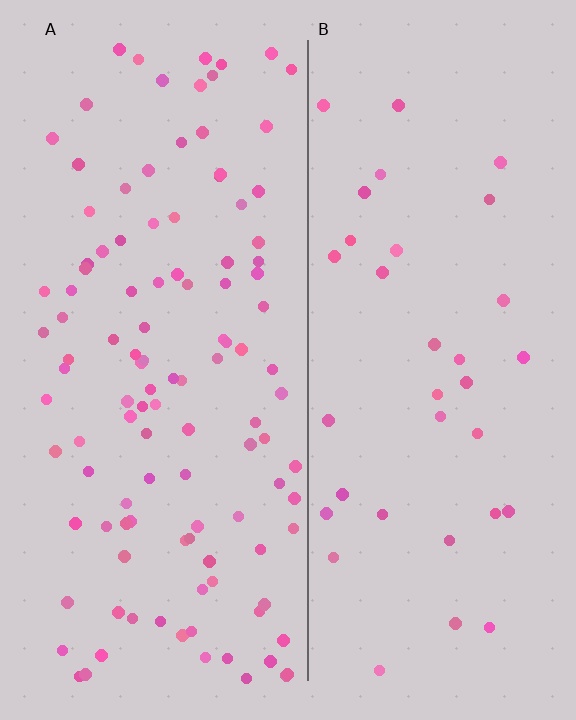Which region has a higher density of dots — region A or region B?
A (the left).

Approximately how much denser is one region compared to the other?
Approximately 3.2× — region A over region B.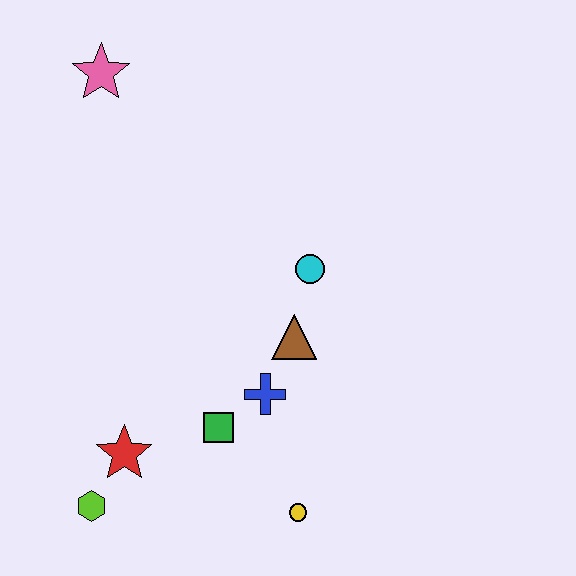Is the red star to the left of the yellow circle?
Yes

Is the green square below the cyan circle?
Yes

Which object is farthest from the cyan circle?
The lime hexagon is farthest from the cyan circle.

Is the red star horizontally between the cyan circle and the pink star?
Yes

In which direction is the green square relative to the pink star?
The green square is below the pink star.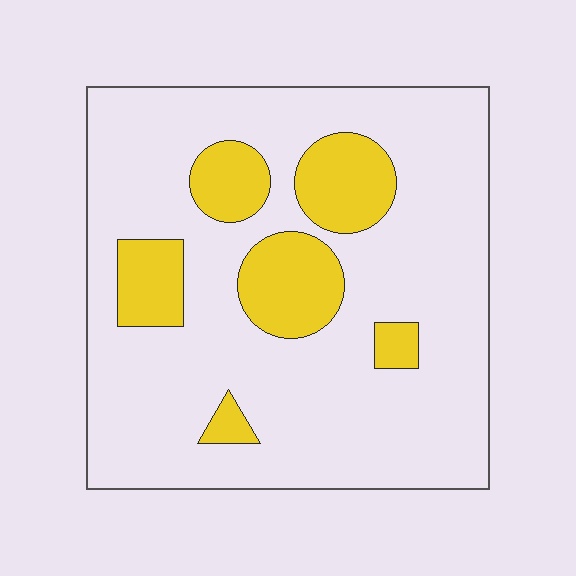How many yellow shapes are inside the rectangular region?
6.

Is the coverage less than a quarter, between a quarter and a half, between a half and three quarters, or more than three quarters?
Less than a quarter.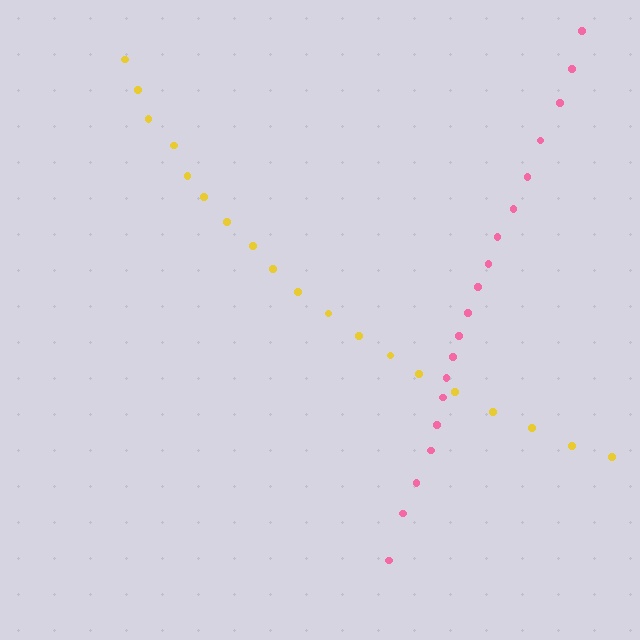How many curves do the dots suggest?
There are 2 distinct paths.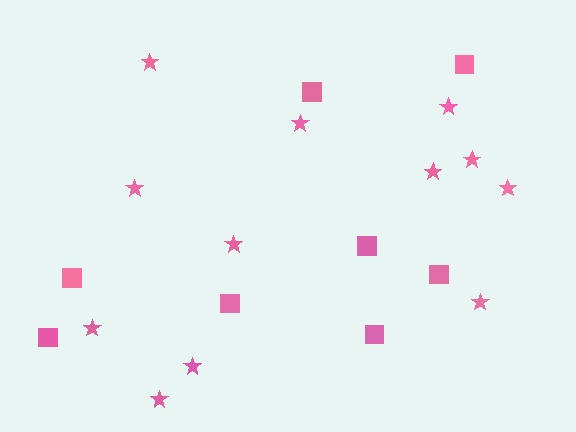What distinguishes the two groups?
There are 2 groups: one group of stars (12) and one group of squares (8).